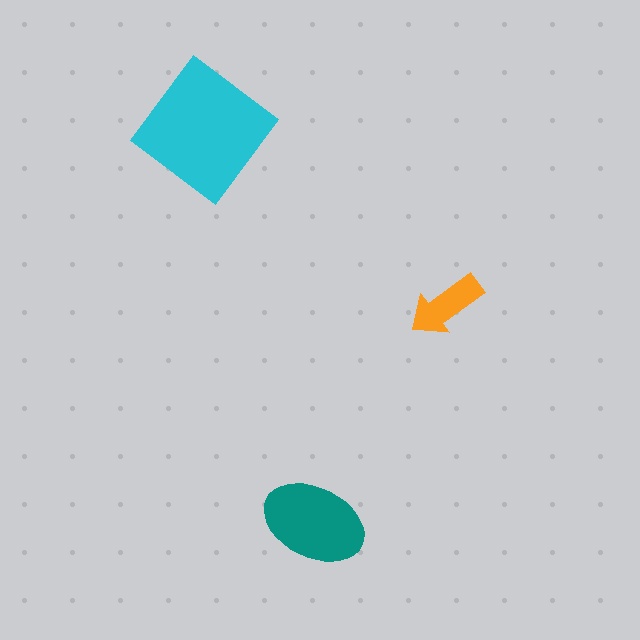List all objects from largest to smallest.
The cyan diamond, the teal ellipse, the orange arrow.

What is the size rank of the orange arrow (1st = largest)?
3rd.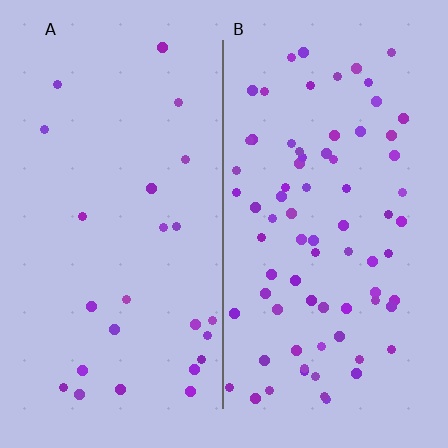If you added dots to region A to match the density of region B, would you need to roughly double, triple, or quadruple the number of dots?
Approximately triple.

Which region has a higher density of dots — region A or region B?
B (the right).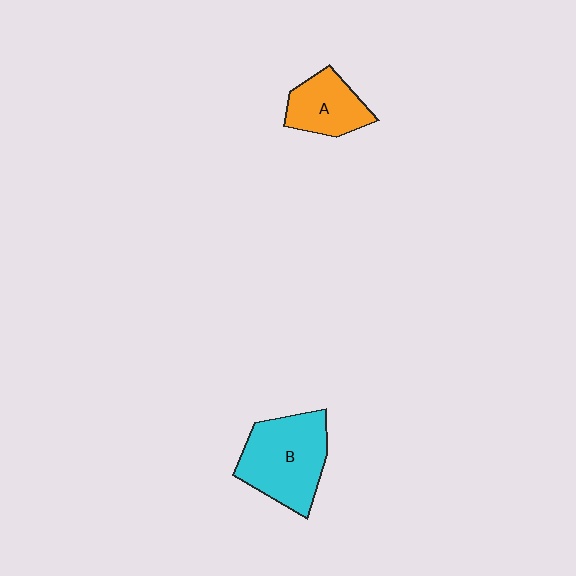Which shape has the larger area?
Shape B (cyan).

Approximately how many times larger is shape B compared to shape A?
Approximately 1.6 times.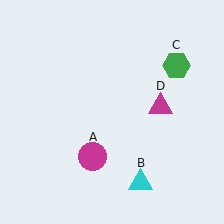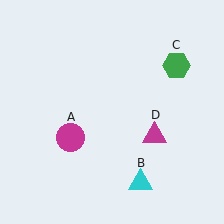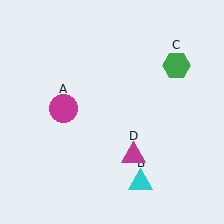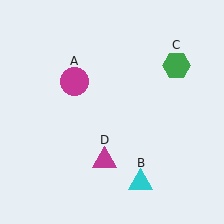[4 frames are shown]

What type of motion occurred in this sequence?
The magenta circle (object A), magenta triangle (object D) rotated clockwise around the center of the scene.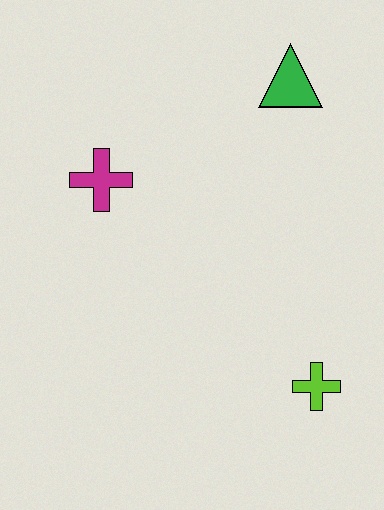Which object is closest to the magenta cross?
The green triangle is closest to the magenta cross.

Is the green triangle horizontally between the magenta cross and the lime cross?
Yes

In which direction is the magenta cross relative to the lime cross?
The magenta cross is to the left of the lime cross.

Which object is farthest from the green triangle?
The lime cross is farthest from the green triangle.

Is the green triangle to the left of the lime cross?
Yes